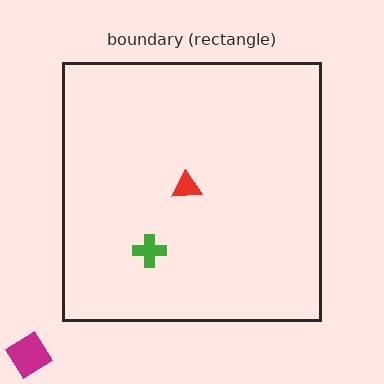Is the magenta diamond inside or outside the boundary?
Outside.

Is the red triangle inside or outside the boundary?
Inside.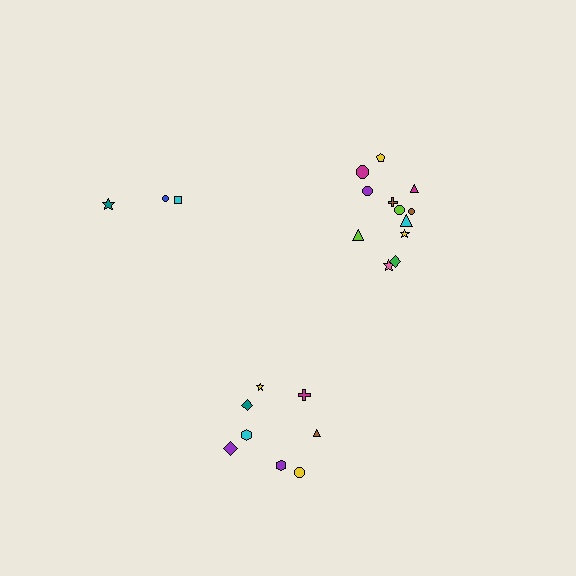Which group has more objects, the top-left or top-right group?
The top-right group.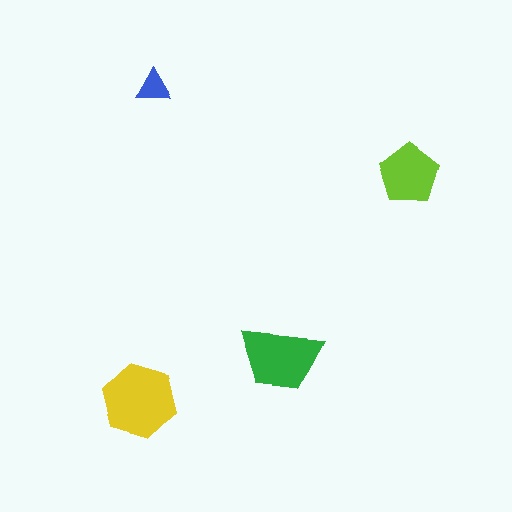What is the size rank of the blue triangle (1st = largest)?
4th.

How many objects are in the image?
There are 4 objects in the image.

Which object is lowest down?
The yellow hexagon is bottommost.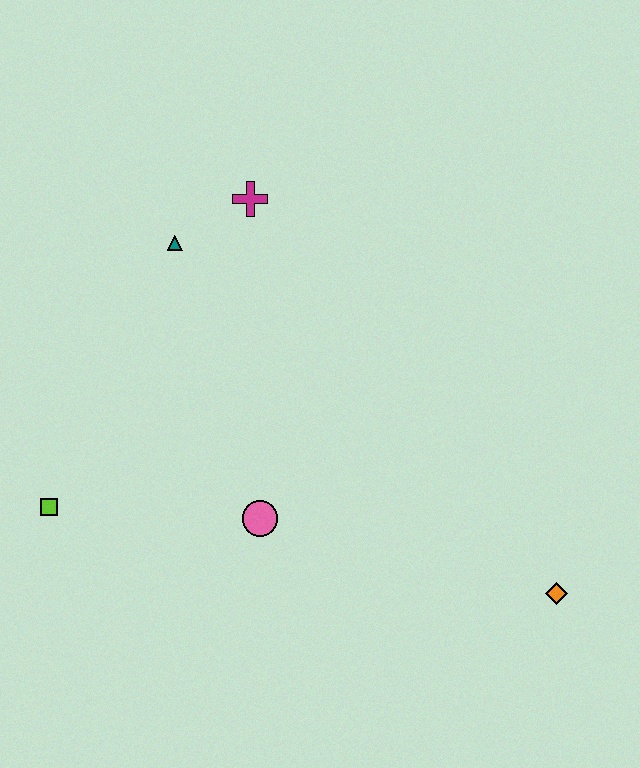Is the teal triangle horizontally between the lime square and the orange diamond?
Yes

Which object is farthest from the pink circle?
The magenta cross is farthest from the pink circle.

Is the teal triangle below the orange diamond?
No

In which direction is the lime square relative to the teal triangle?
The lime square is below the teal triangle.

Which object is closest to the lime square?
The pink circle is closest to the lime square.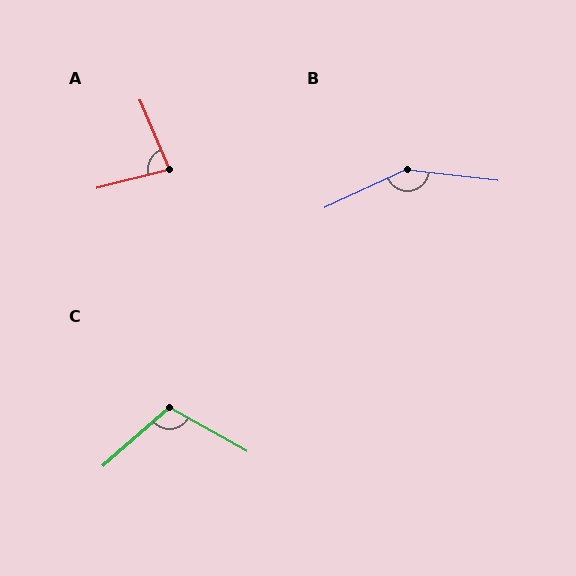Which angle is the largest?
B, at approximately 149 degrees.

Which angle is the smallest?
A, at approximately 81 degrees.